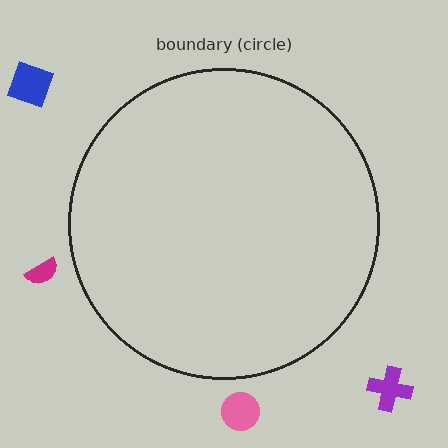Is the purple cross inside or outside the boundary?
Outside.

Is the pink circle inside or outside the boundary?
Outside.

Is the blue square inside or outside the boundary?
Outside.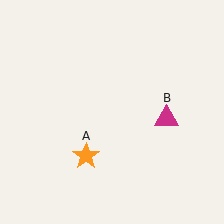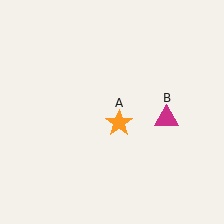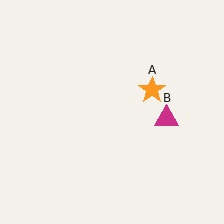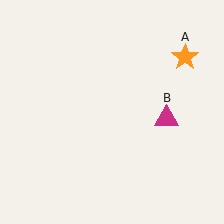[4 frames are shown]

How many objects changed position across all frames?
1 object changed position: orange star (object A).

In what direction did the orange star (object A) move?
The orange star (object A) moved up and to the right.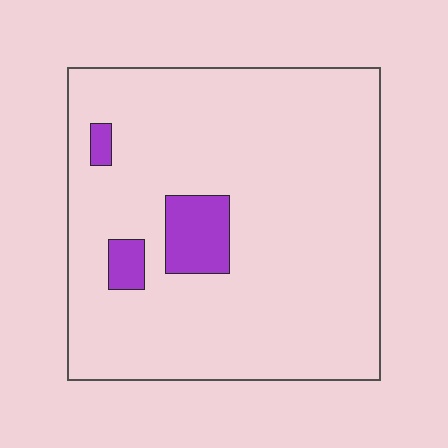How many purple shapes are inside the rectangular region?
3.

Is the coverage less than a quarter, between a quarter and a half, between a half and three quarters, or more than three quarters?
Less than a quarter.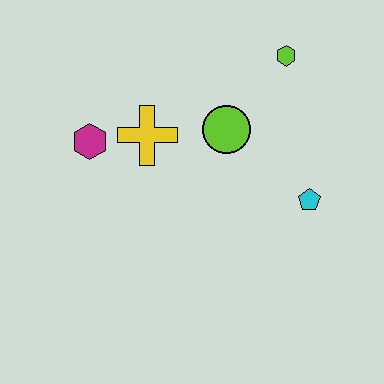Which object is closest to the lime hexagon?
The lime circle is closest to the lime hexagon.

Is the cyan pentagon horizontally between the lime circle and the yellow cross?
No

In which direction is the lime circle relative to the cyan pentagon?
The lime circle is to the left of the cyan pentagon.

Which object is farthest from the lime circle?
The magenta hexagon is farthest from the lime circle.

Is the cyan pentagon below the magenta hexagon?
Yes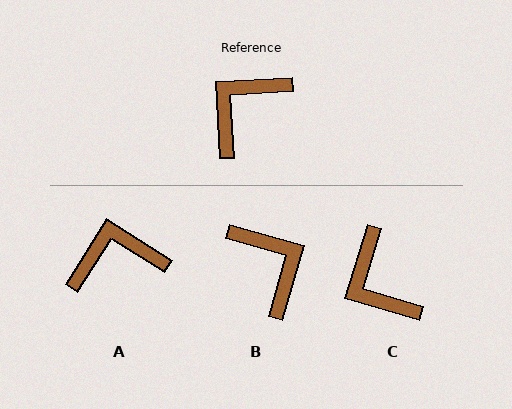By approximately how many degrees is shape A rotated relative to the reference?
Approximately 35 degrees clockwise.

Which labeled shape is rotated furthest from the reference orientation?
B, about 109 degrees away.